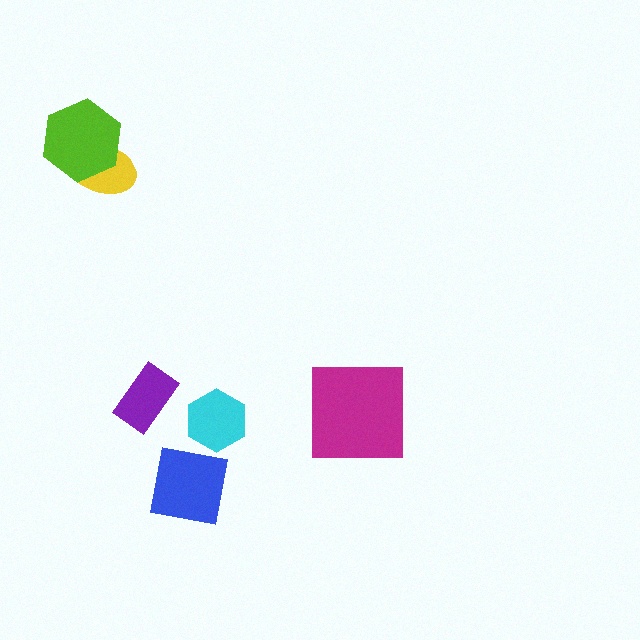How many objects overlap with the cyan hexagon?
0 objects overlap with the cyan hexagon.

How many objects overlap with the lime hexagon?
1 object overlaps with the lime hexagon.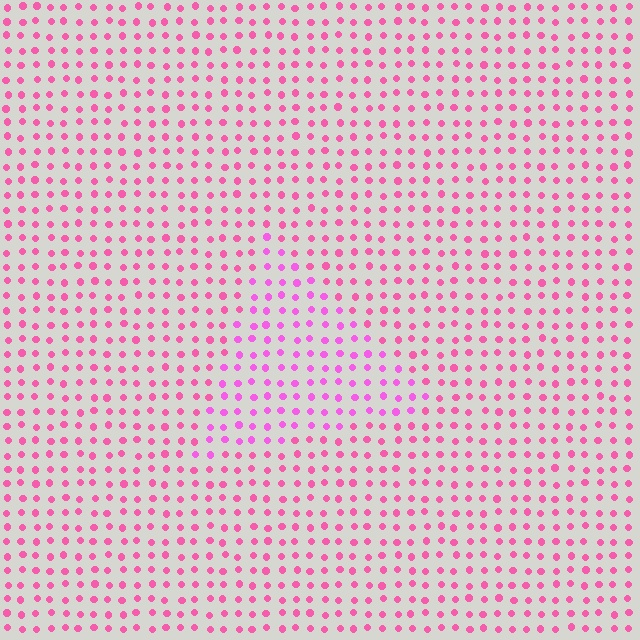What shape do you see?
I see a triangle.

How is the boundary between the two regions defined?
The boundary is defined purely by a slight shift in hue (about 24 degrees). Spacing, size, and orientation are identical on both sides.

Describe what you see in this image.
The image is filled with small pink elements in a uniform arrangement. A triangle-shaped region is visible where the elements are tinted to a slightly different hue, forming a subtle color boundary.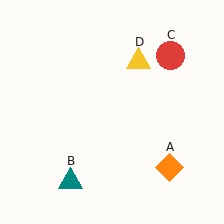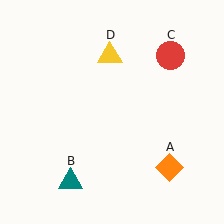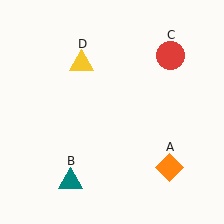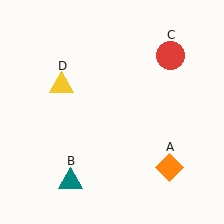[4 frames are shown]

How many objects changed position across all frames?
1 object changed position: yellow triangle (object D).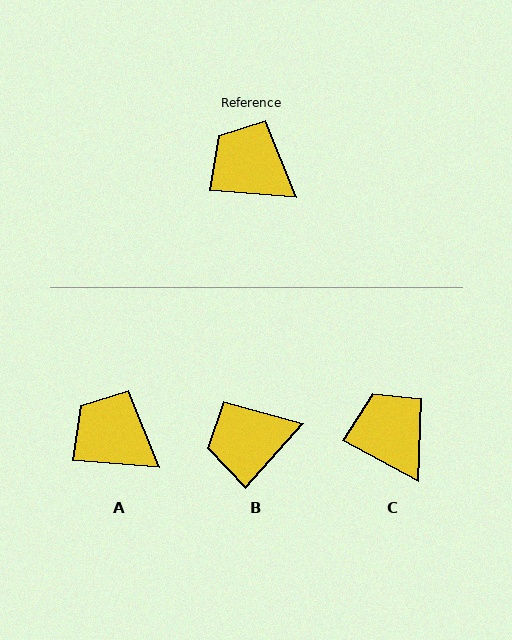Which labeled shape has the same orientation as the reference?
A.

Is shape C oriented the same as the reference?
No, it is off by about 24 degrees.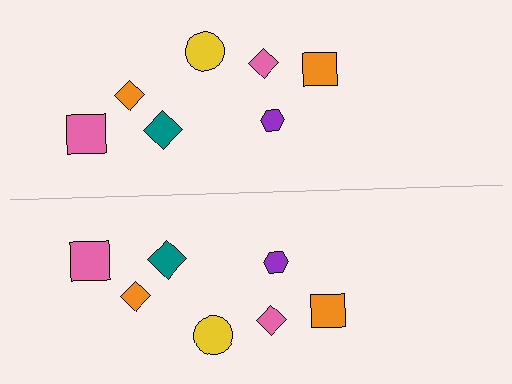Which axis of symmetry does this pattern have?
The pattern has a horizontal axis of symmetry running through the center of the image.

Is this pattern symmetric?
Yes, this pattern has bilateral (reflection) symmetry.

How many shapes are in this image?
There are 14 shapes in this image.